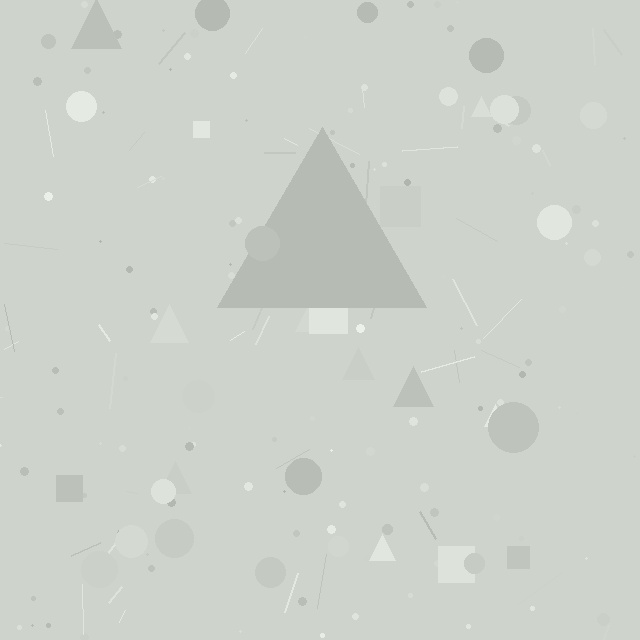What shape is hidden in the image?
A triangle is hidden in the image.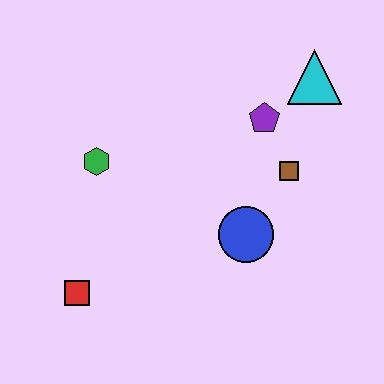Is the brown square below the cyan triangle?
Yes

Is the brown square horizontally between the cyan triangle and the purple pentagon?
Yes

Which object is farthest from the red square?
The cyan triangle is farthest from the red square.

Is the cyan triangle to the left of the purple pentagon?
No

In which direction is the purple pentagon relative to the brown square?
The purple pentagon is above the brown square.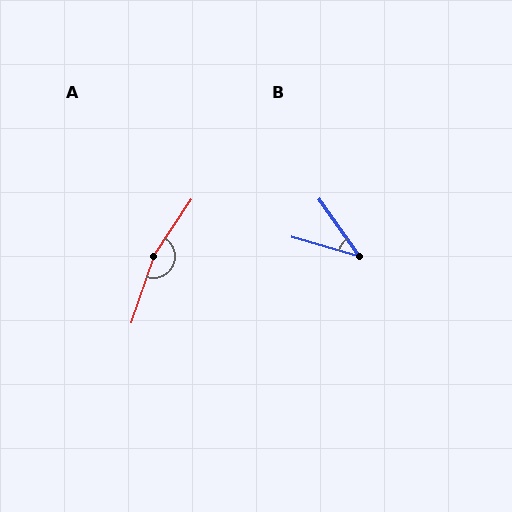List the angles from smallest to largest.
B (39°), A (165°).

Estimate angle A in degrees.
Approximately 165 degrees.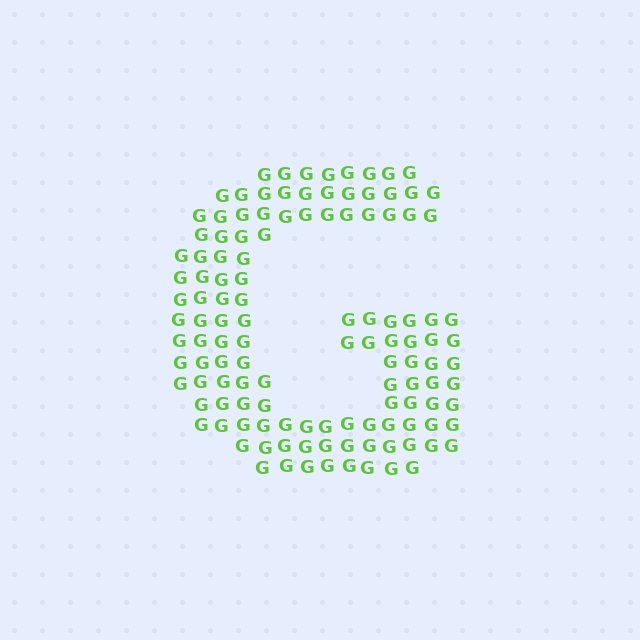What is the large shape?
The large shape is the letter G.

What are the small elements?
The small elements are letter G's.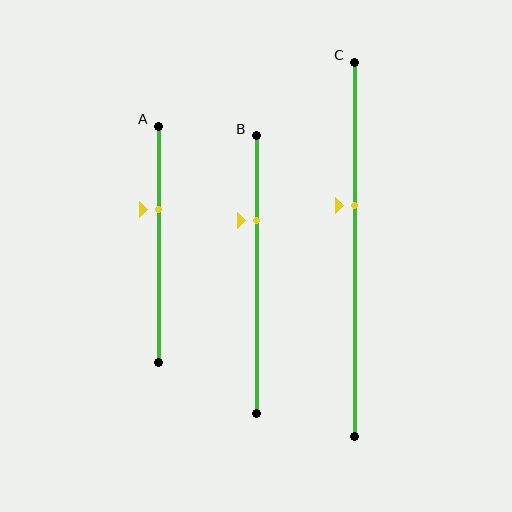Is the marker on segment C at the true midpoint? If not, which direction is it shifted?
No, the marker on segment C is shifted upward by about 12% of the segment length.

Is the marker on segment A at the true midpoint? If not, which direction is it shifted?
No, the marker on segment A is shifted upward by about 15% of the segment length.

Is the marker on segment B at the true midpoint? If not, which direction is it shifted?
No, the marker on segment B is shifted upward by about 19% of the segment length.